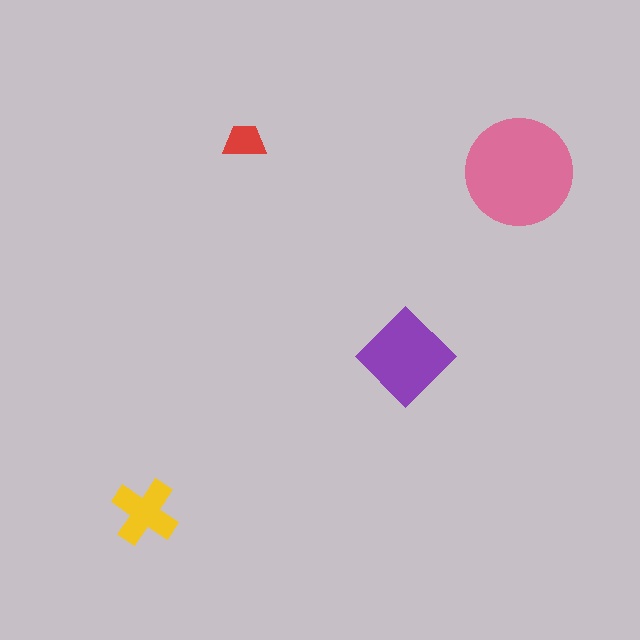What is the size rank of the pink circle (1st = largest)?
1st.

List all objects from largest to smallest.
The pink circle, the purple diamond, the yellow cross, the red trapezoid.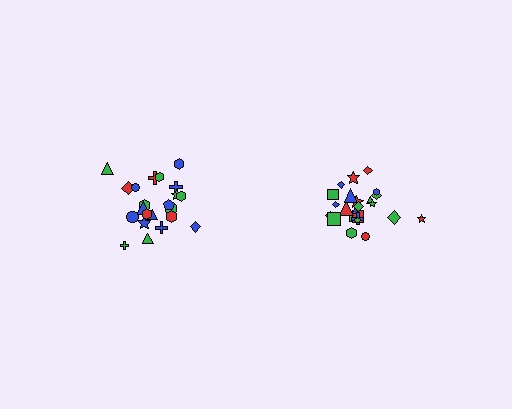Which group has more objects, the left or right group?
The right group.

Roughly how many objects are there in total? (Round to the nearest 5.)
Roughly 45 objects in total.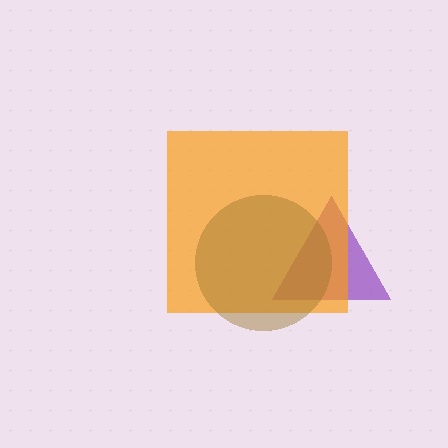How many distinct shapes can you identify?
There are 3 distinct shapes: a purple triangle, an orange square, a brown circle.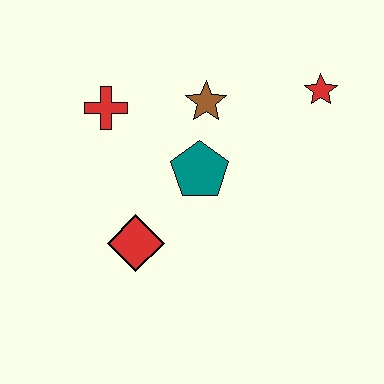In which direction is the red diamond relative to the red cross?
The red diamond is below the red cross.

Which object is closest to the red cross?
The brown star is closest to the red cross.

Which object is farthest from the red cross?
The red star is farthest from the red cross.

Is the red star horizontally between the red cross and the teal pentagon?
No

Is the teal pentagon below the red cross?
Yes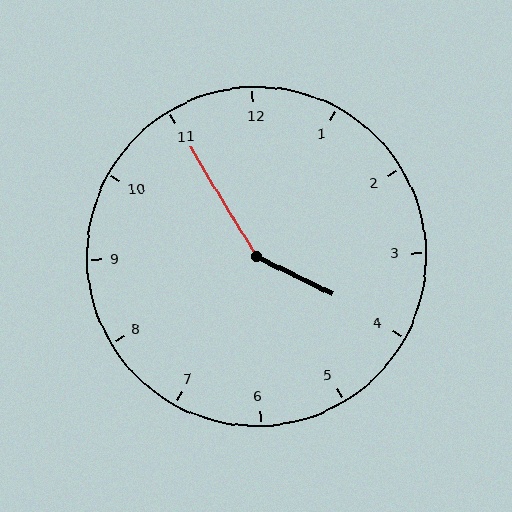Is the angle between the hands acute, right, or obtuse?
It is obtuse.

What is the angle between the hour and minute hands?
Approximately 148 degrees.